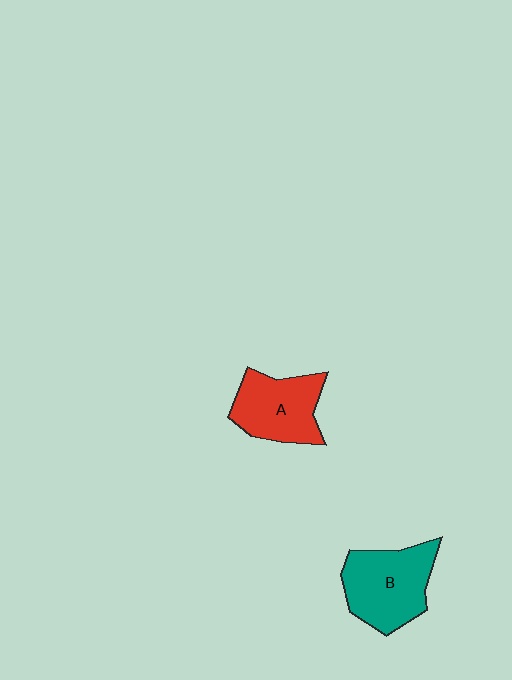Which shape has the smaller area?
Shape A (red).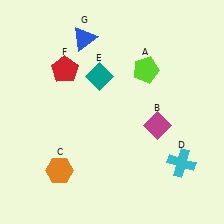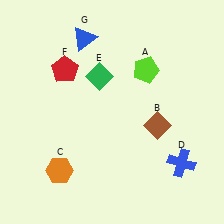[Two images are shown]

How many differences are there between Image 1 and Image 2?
There are 3 differences between the two images.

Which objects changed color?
B changed from magenta to brown. D changed from cyan to blue. E changed from teal to green.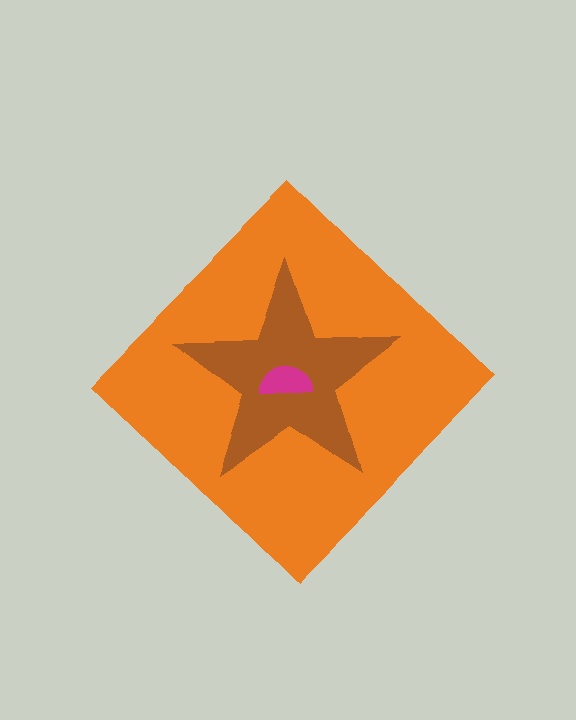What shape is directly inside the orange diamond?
The brown star.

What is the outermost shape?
The orange diamond.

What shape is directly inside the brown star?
The magenta semicircle.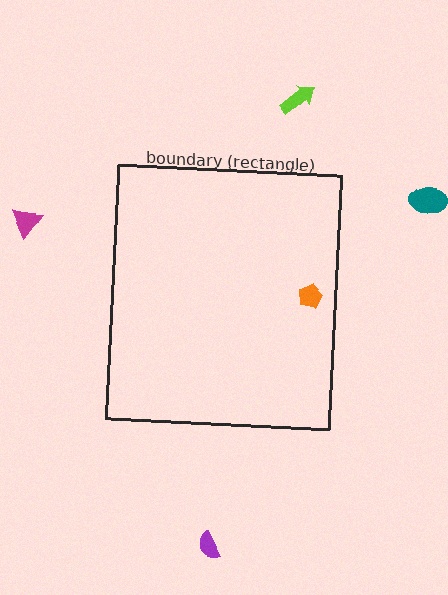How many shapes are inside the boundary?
1 inside, 4 outside.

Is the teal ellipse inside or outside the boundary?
Outside.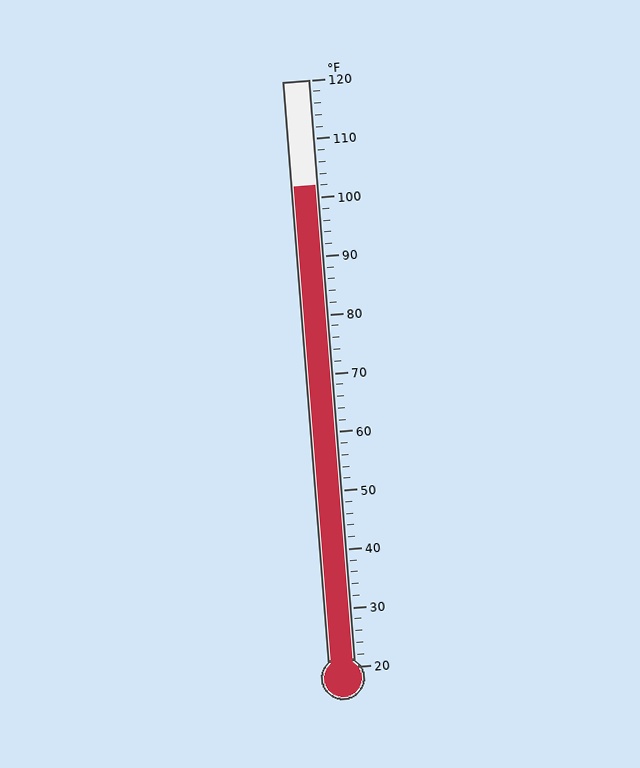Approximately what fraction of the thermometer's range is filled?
The thermometer is filled to approximately 80% of its range.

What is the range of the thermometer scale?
The thermometer scale ranges from 20°F to 120°F.